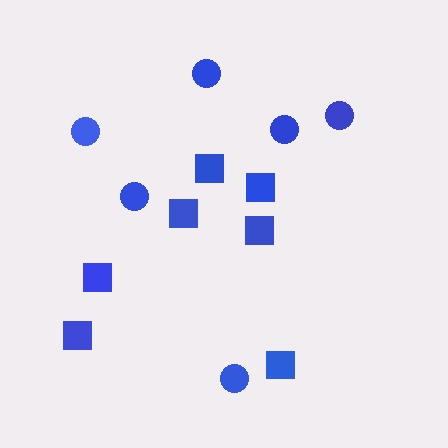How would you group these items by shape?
There are 2 groups: one group of squares (7) and one group of circles (6).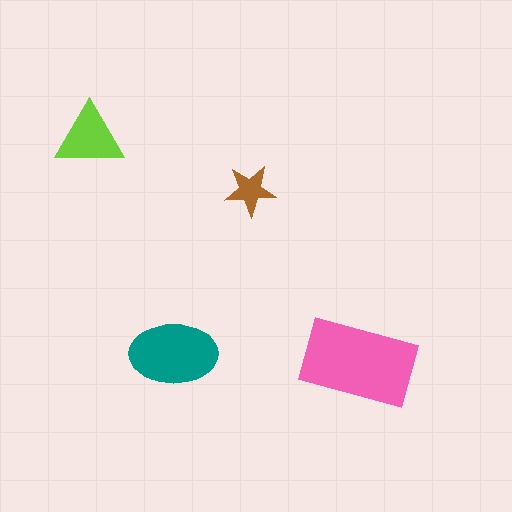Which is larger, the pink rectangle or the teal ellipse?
The pink rectangle.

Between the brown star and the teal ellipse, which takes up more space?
The teal ellipse.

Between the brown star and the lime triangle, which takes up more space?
The lime triangle.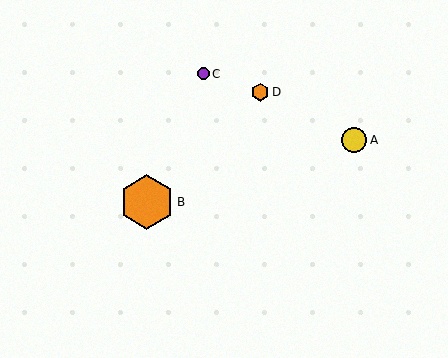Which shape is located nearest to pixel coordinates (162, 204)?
The orange hexagon (labeled B) at (147, 202) is nearest to that location.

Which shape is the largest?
The orange hexagon (labeled B) is the largest.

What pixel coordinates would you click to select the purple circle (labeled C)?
Click at (203, 74) to select the purple circle C.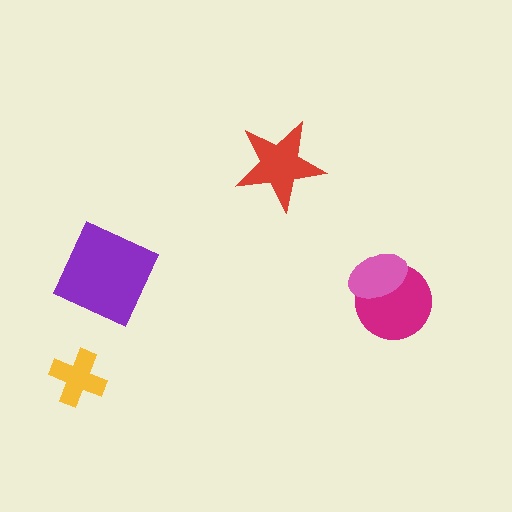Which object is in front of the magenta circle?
The pink ellipse is in front of the magenta circle.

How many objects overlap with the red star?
0 objects overlap with the red star.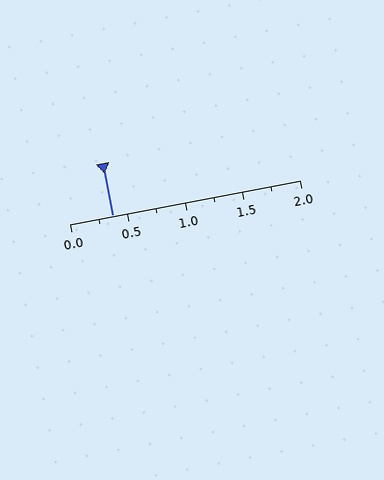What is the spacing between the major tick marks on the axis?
The major ticks are spaced 0.5 apart.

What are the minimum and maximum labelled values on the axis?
The axis runs from 0.0 to 2.0.